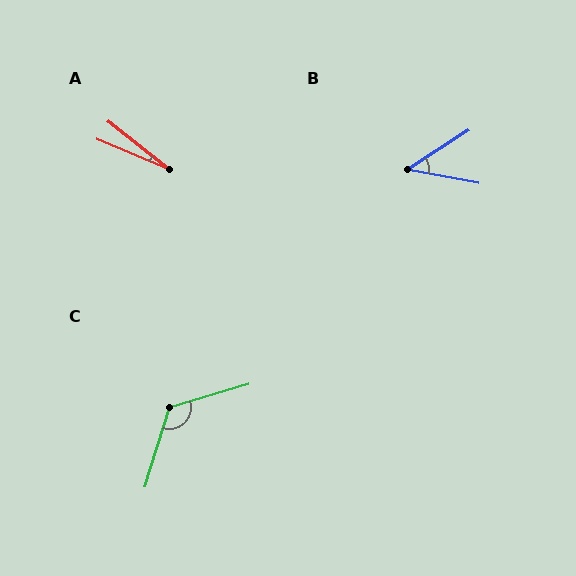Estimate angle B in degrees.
Approximately 43 degrees.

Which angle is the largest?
C, at approximately 123 degrees.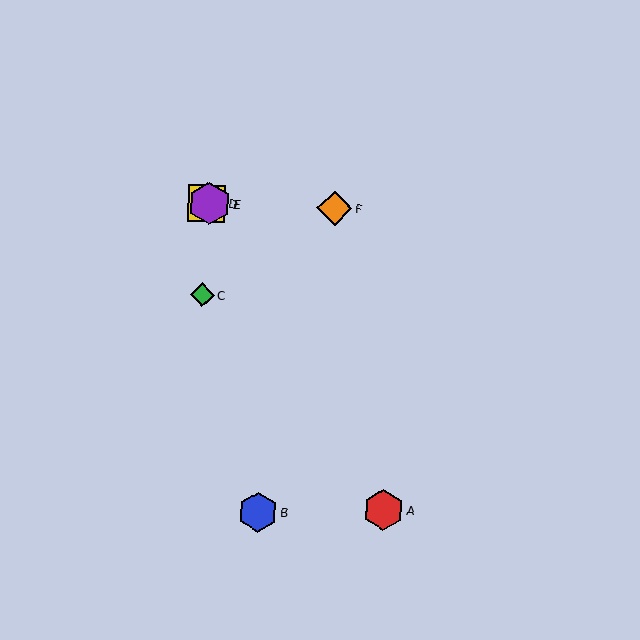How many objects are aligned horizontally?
3 objects (D, E, F) are aligned horizontally.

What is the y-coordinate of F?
Object F is at y≈208.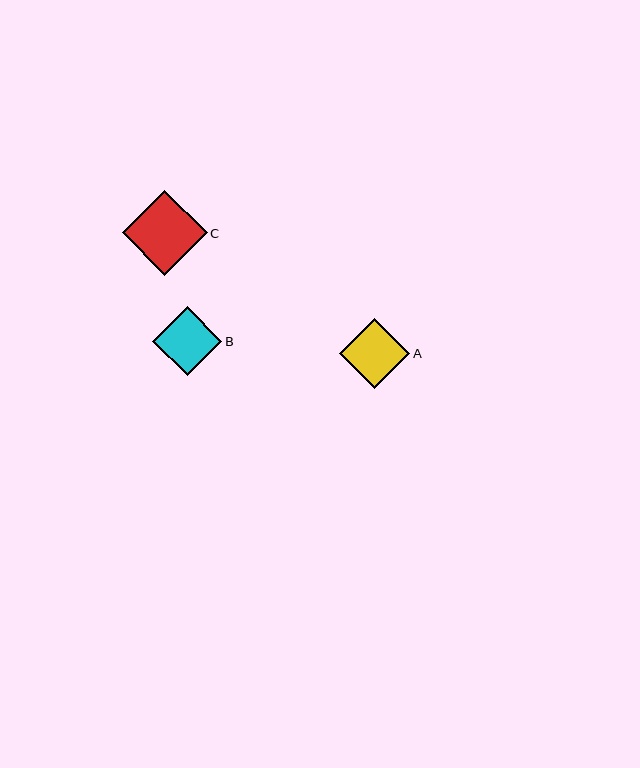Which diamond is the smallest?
Diamond B is the smallest with a size of approximately 70 pixels.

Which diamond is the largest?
Diamond C is the largest with a size of approximately 85 pixels.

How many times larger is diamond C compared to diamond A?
Diamond C is approximately 1.2 times the size of diamond A.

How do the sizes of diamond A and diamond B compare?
Diamond A and diamond B are approximately the same size.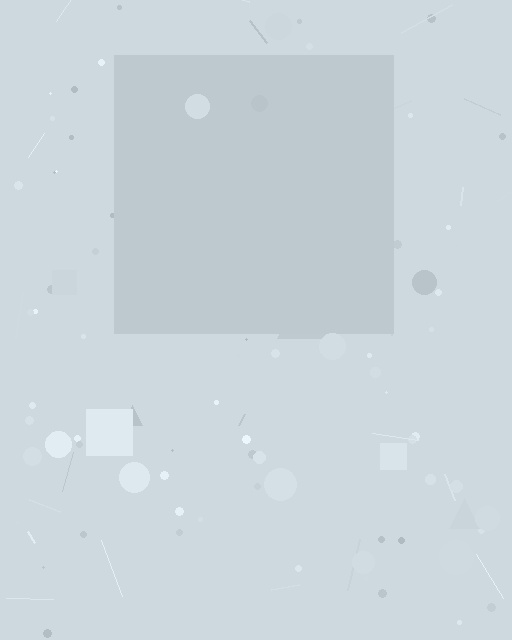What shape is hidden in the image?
A square is hidden in the image.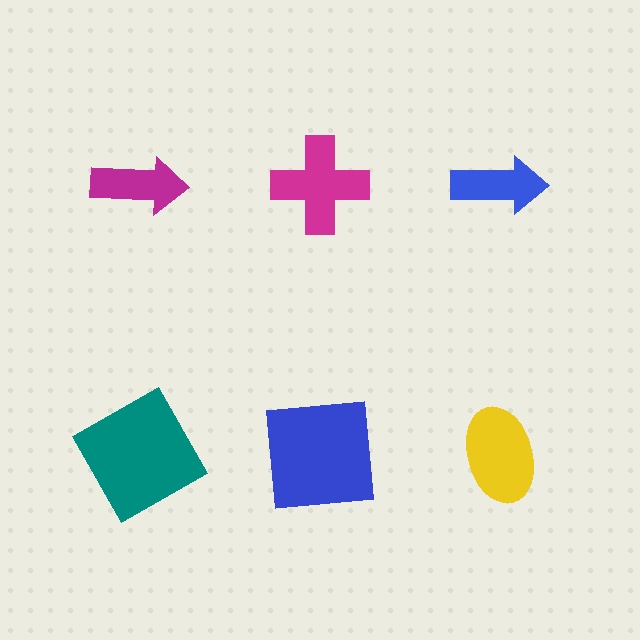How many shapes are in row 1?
3 shapes.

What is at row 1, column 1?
A magenta arrow.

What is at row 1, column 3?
A blue arrow.